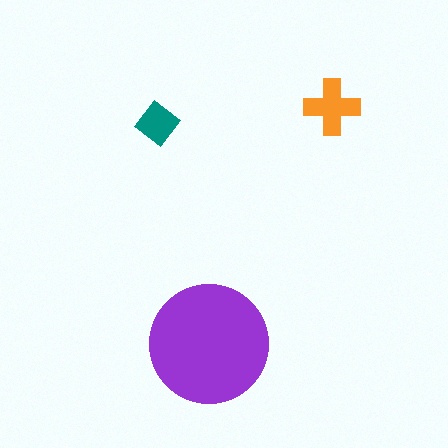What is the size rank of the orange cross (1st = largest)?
2nd.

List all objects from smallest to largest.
The teal diamond, the orange cross, the purple circle.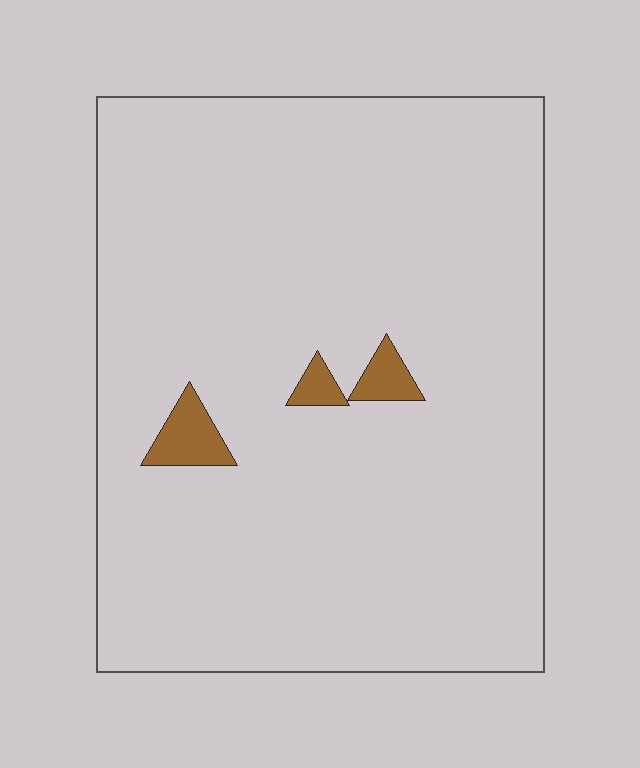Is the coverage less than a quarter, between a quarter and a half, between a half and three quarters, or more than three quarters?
Less than a quarter.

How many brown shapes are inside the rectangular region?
3.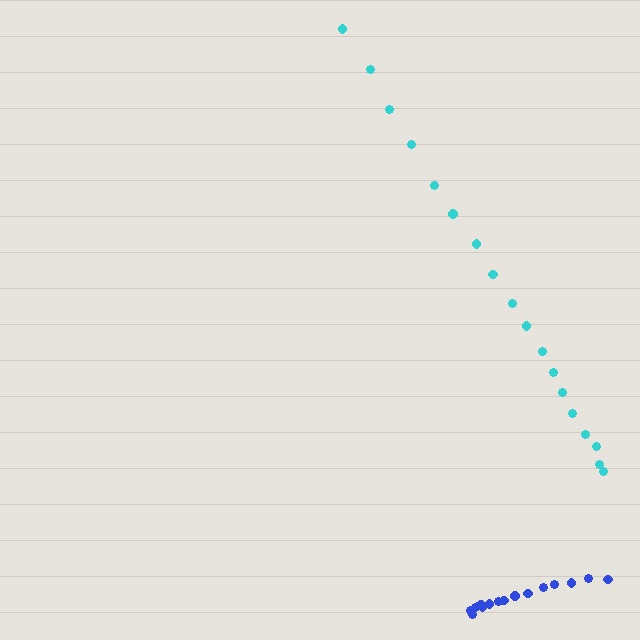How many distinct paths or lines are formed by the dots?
There are 2 distinct paths.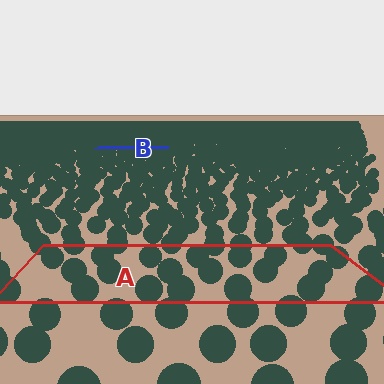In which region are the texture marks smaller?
The texture marks are smaller in region B, because it is farther away.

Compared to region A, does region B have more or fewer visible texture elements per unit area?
Region B has more texture elements per unit area — they are packed more densely because it is farther away.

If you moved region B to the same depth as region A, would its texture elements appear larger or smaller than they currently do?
They would appear larger. At a closer depth, the same texture elements are projected at a bigger on-screen size.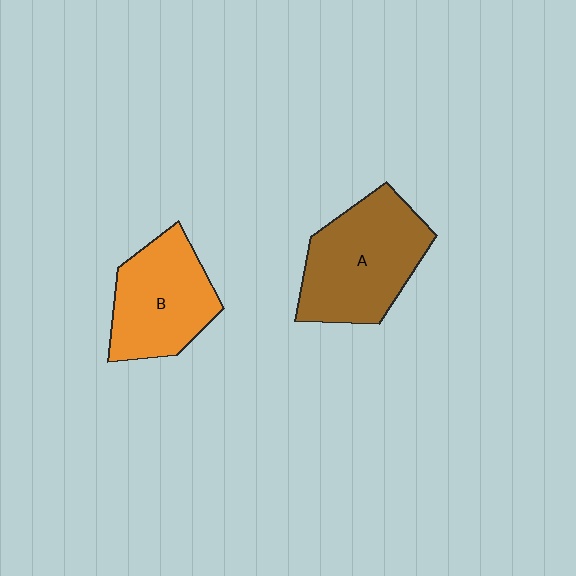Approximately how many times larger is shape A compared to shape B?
Approximately 1.2 times.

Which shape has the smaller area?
Shape B (orange).